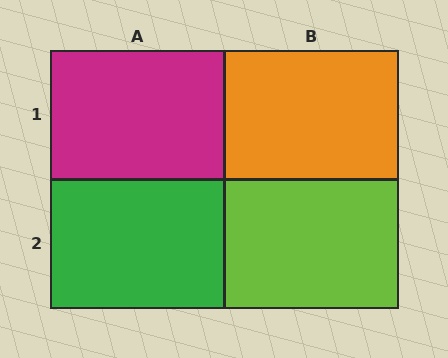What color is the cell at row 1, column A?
Magenta.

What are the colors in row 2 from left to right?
Green, lime.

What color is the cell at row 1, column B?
Orange.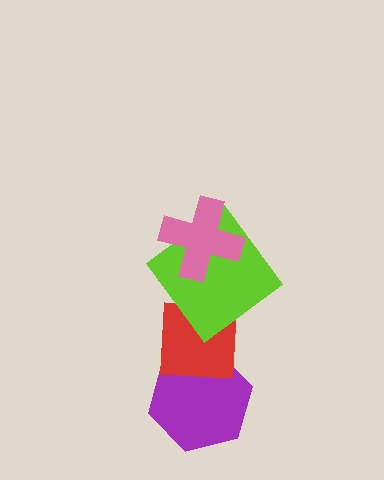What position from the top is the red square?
The red square is 3rd from the top.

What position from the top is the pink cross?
The pink cross is 1st from the top.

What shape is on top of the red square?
The lime diamond is on top of the red square.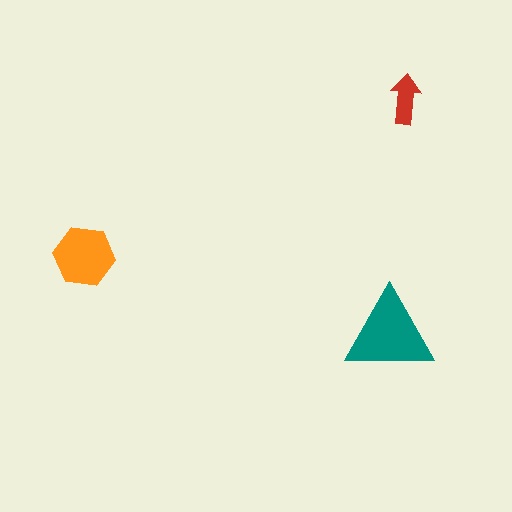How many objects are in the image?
There are 3 objects in the image.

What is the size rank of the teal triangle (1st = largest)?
1st.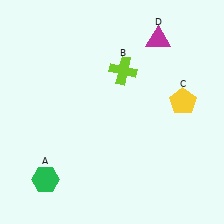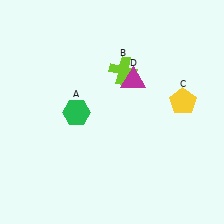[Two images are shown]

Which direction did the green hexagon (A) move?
The green hexagon (A) moved up.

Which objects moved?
The objects that moved are: the green hexagon (A), the magenta triangle (D).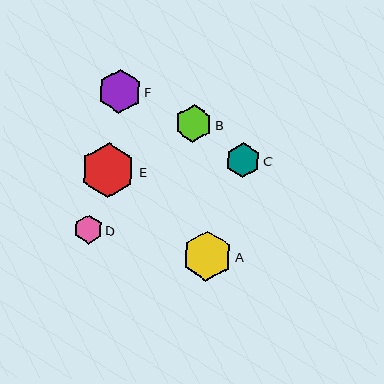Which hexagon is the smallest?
Hexagon D is the smallest with a size of approximately 29 pixels.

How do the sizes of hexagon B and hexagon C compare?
Hexagon B and hexagon C are approximately the same size.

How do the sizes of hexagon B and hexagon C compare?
Hexagon B and hexagon C are approximately the same size.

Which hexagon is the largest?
Hexagon E is the largest with a size of approximately 54 pixels.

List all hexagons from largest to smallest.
From largest to smallest: E, A, F, B, C, D.